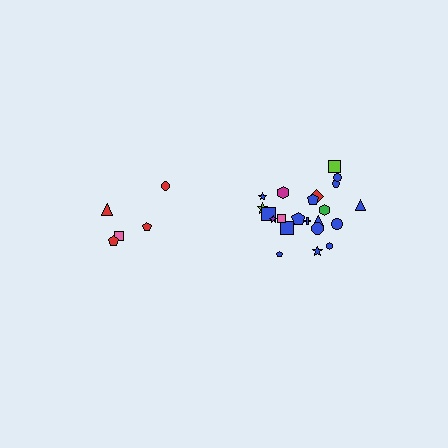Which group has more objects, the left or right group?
The right group.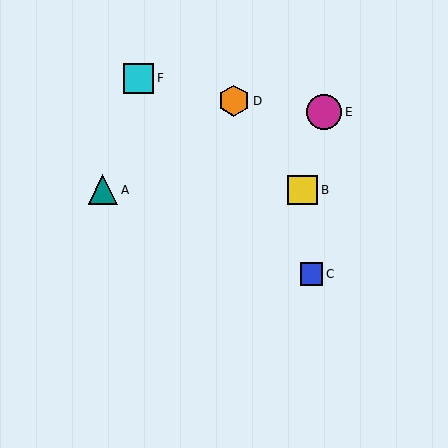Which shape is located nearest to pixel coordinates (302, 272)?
The blue square (labeled C) at (312, 274) is nearest to that location.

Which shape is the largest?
The magenta circle (labeled E) is the largest.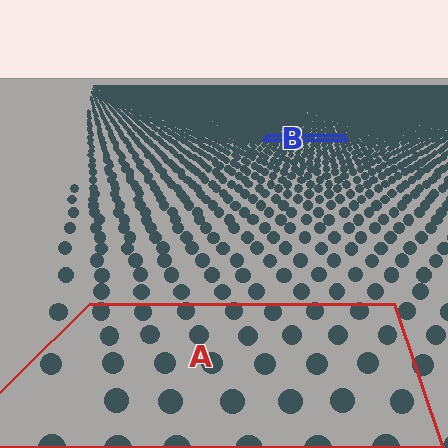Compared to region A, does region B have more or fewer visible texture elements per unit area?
Region B has more texture elements per unit area — they are packed more densely because it is farther away.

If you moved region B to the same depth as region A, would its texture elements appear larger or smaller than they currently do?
They would appear larger. At a closer depth, the same texture elements are projected at a bigger on-screen size.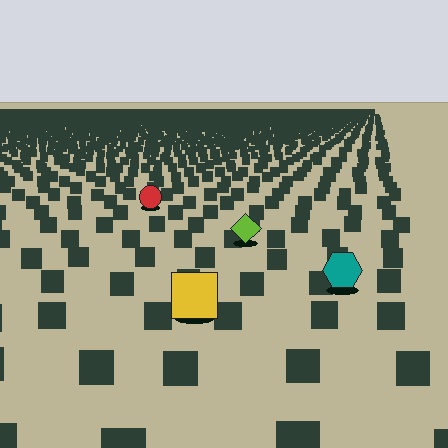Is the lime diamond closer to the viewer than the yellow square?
No. The yellow square is closer — you can tell from the texture gradient: the ground texture is coarser near it.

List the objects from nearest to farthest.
From nearest to farthest: the yellow square, the teal hexagon, the lime diamond, the red circle.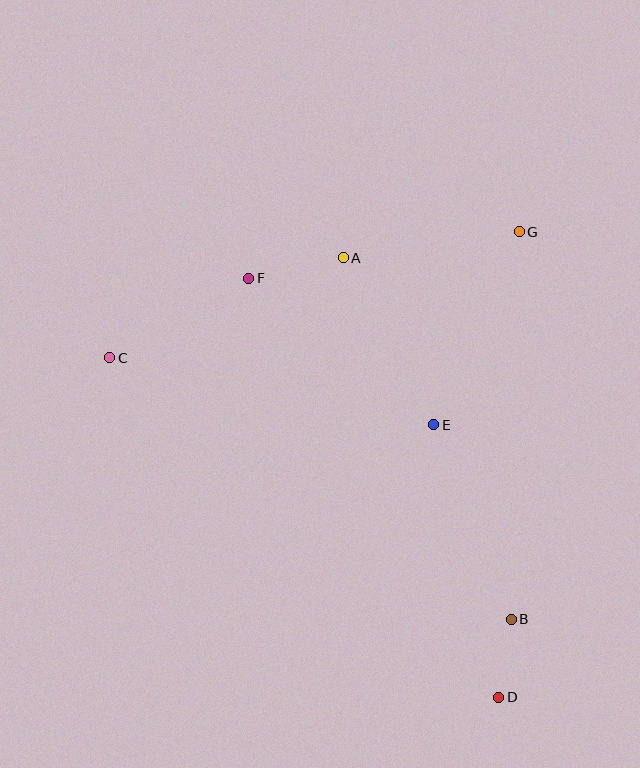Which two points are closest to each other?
Points B and D are closest to each other.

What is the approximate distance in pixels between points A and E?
The distance between A and E is approximately 190 pixels.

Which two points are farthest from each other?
Points C and D are farthest from each other.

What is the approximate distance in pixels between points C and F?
The distance between C and F is approximately 160 pixels.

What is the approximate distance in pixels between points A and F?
The distance between A and F is approximately 96 pixels.